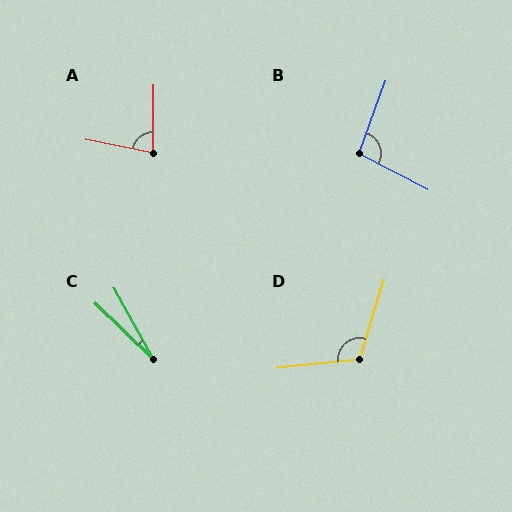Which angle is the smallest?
C, at approximately 17 degrees.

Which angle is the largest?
D, at approximately 113 degrees.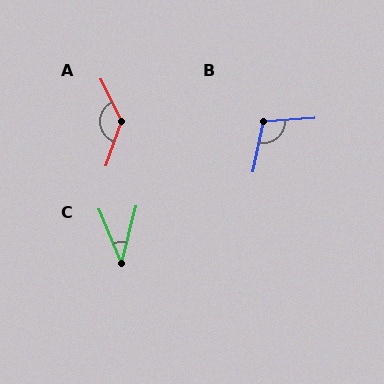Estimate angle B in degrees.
Approximately 105 degrees.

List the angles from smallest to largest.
C (37°), B (105°), A (135°).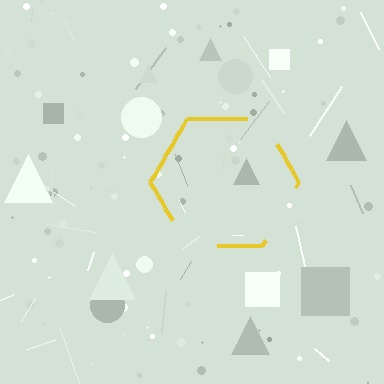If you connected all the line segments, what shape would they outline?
They would outline a hexagon.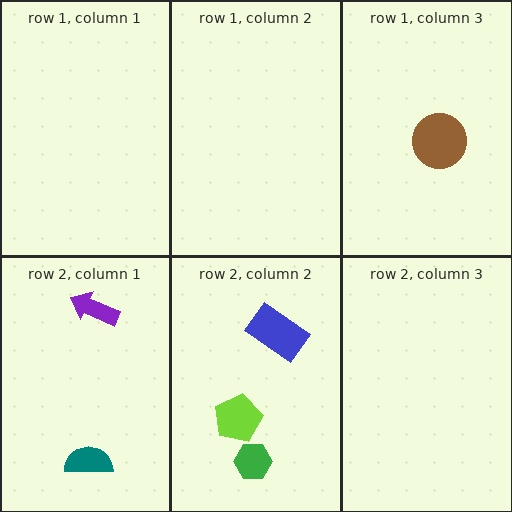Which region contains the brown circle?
The row 1, column 3 region.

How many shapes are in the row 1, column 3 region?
1.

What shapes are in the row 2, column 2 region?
The green hexagon, the lime pentagon, the blue rectangle.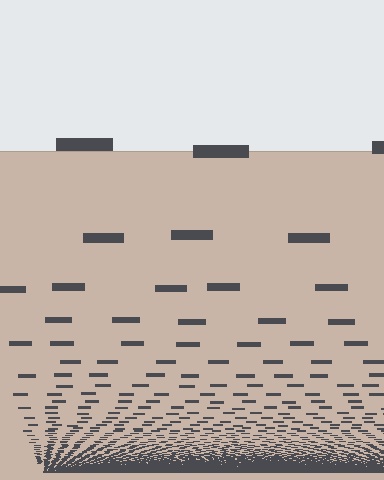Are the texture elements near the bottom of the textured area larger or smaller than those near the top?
Smaller. The gradient is inverted — elements near the bottom are smaller and denser.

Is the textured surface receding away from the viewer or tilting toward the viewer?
The surface appears to tilt toward the viewer. Texture elements get larger and sparser toward the top.